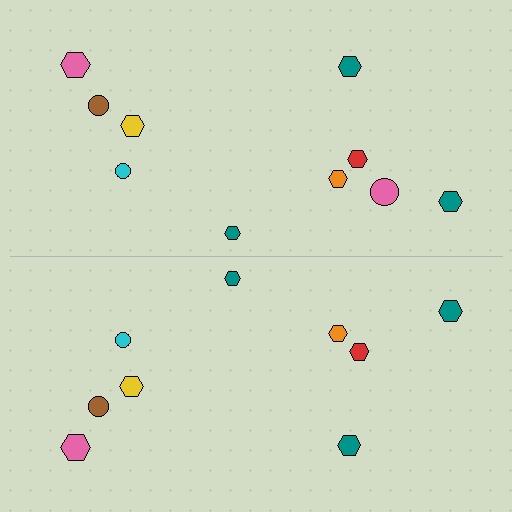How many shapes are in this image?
There are 19 shapes in this image.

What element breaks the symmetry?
A pink circle is missing from the bottom side.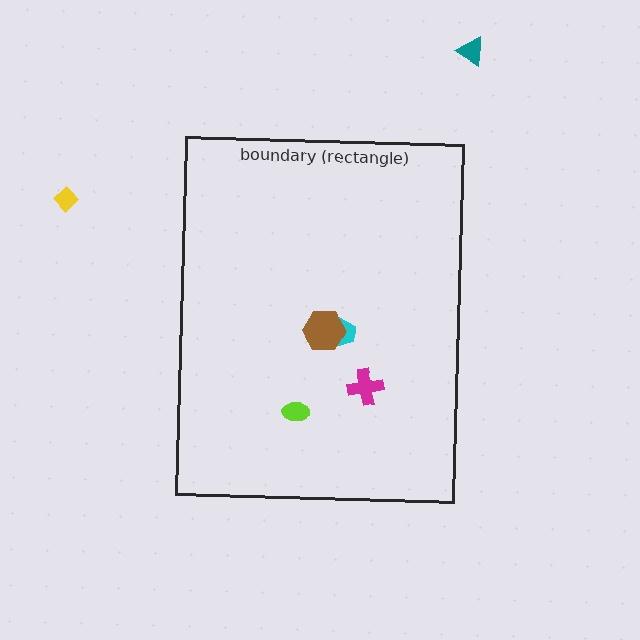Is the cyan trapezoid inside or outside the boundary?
Inside.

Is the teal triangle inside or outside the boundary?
Outside.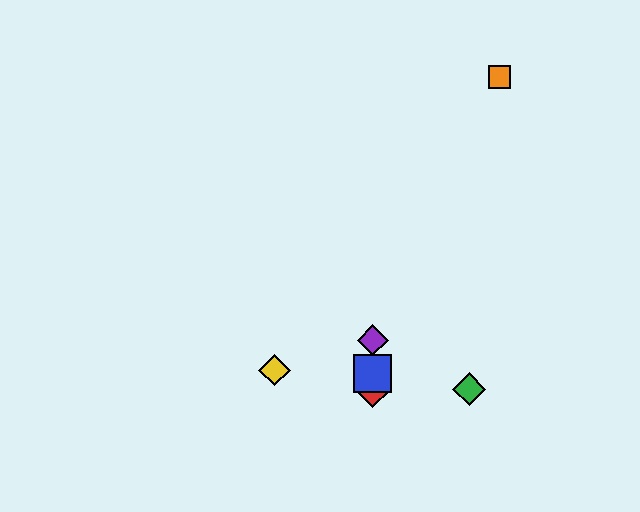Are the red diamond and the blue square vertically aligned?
Yes, both are at x≈373.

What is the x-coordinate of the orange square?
The orange square is at x≈499.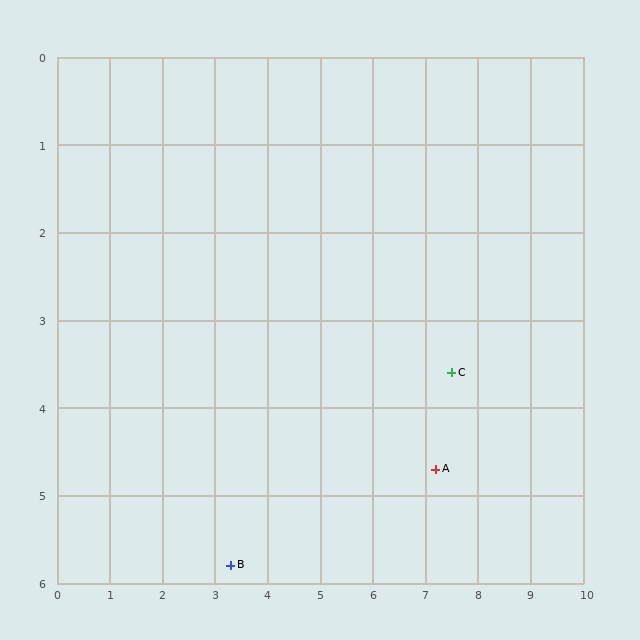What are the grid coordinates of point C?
Point C is at approximately (7.5, 3.6).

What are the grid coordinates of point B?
Point B is at approximately (3.3, 5.8).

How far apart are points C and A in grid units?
Points C and A are about 1.1 grid units apart.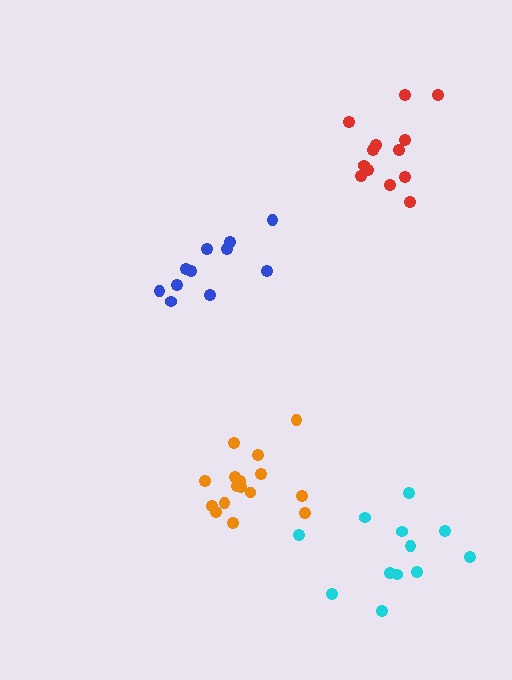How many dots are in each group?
Group 1: 11 dots, Group 2: 16 dots, Group 3: 13 dots, Group 4: 12 dots (52 total).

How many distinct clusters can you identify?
There are 4 distinct clusters.